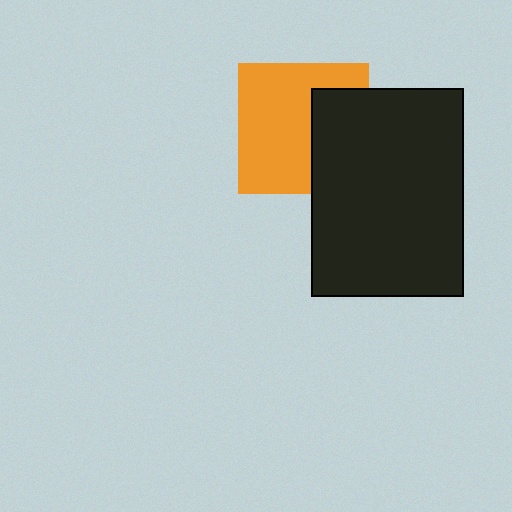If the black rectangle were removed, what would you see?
You would see the complete orange square.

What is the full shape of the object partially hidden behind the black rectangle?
The partially hidden object is an orange square.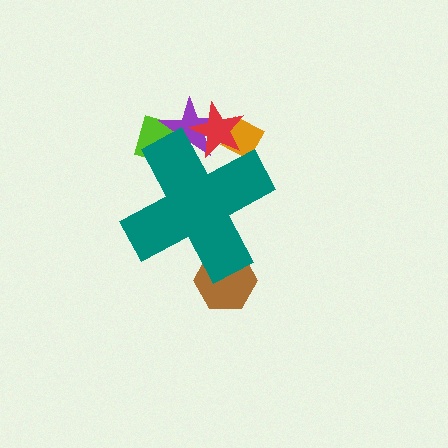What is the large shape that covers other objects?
A teal cross.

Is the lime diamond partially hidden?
Yes, the lime diamond is partially hidden behind the teal cross.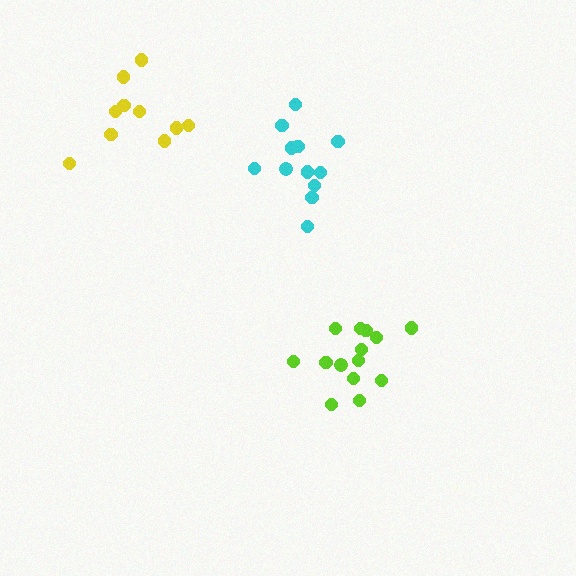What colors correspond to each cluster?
The clusters are colored: lime, cyan, yellow.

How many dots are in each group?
Group 1: 14 dots, Group 2: 12 dots, Group 3: 10 dots (36 total).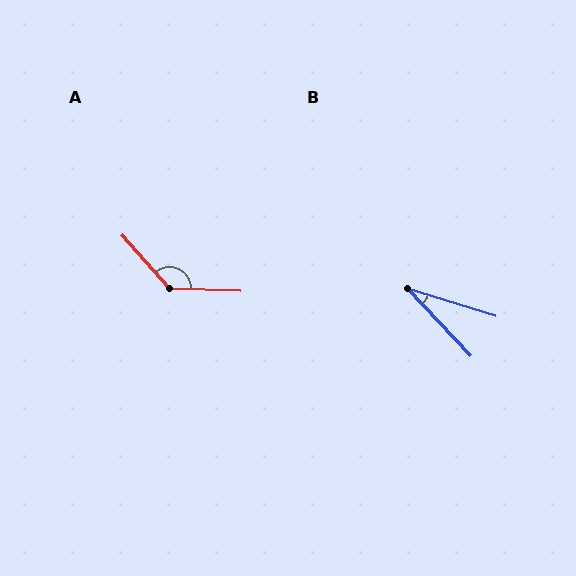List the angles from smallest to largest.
B (30°), A (134°).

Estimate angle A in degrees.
Approximately 134 degrees.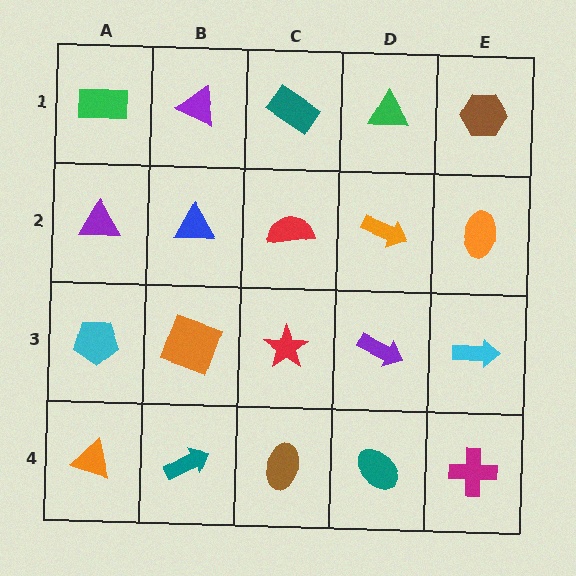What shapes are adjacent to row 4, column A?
A cyan pentagon (row 3, column A), a teal arrow (row 4, column B).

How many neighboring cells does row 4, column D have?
3.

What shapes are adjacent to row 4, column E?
A cyan arrow (row 3, column E), a teal ellipse (row 4, column D).